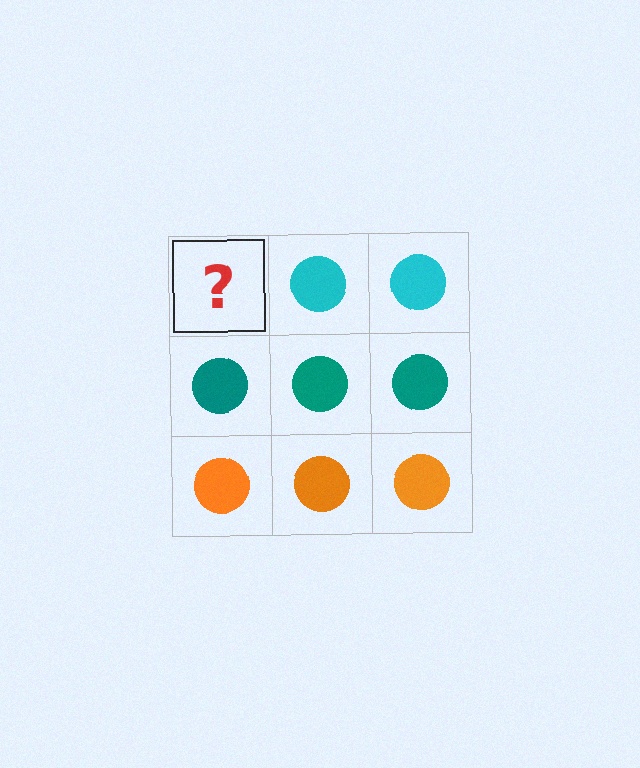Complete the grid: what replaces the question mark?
The question mark should be replaced with a cyan circle.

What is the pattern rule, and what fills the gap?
The rule is that each row has a consistent color. The gap should be filled with a cyan circle.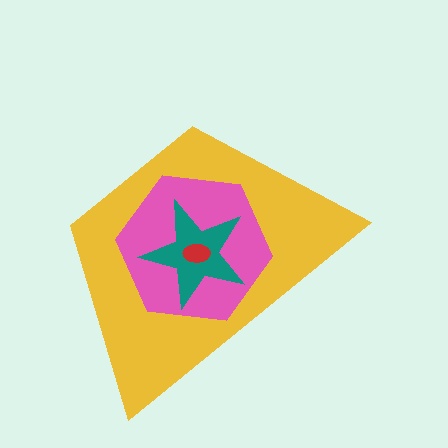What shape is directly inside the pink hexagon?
The teal star.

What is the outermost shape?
The yellow trapezoid.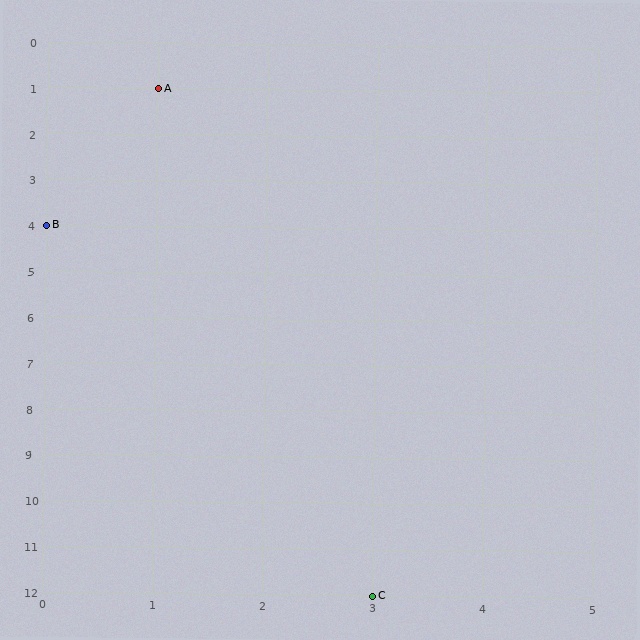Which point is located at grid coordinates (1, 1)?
Point A is at (1, 1).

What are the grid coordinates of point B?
Point B is at grid coordinates (0, 4).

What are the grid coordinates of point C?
Point C is at grid coordinates (3, 12).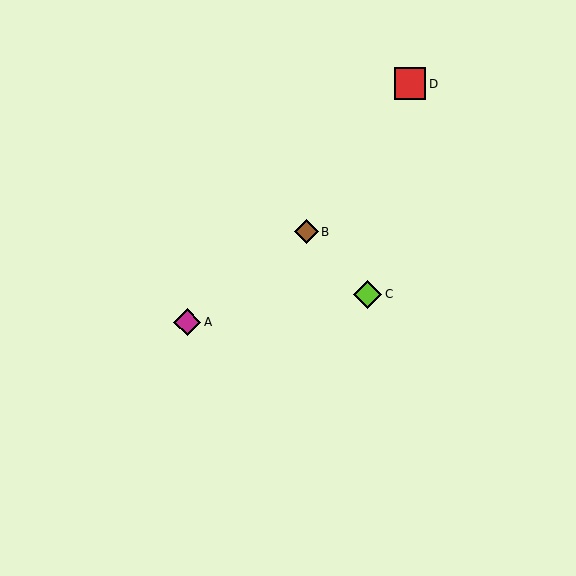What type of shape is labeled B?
Shape B is a brown diamond.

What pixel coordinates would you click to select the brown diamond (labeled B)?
Click at (306, 232) to select the brown diamond B.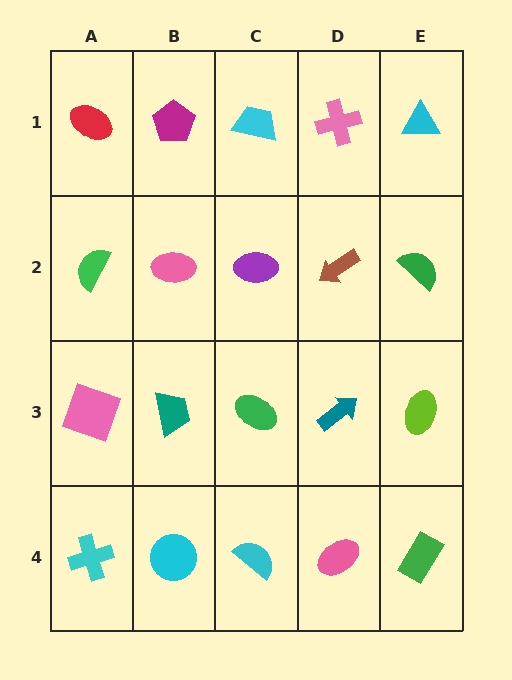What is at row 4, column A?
A cyan cross.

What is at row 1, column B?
A magenta pentagon.